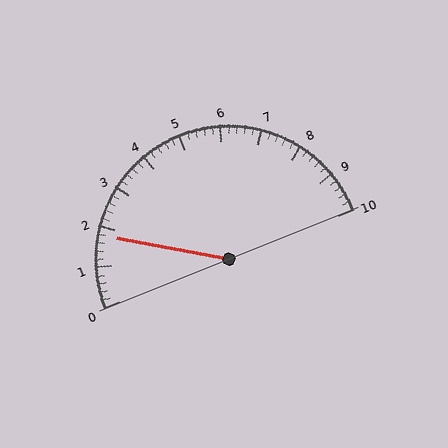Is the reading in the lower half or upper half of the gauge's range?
The reading is in the lower half of the range (0 to 10).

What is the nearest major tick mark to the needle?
The nearest major tick mark is 2.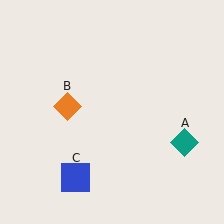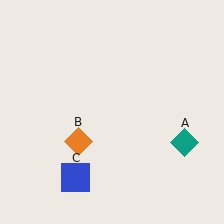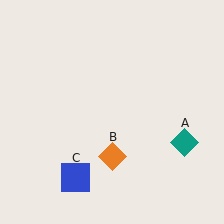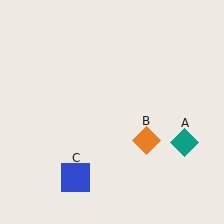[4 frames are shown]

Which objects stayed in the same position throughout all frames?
Teal diamond (object A) and blue square (object C) remained stationary.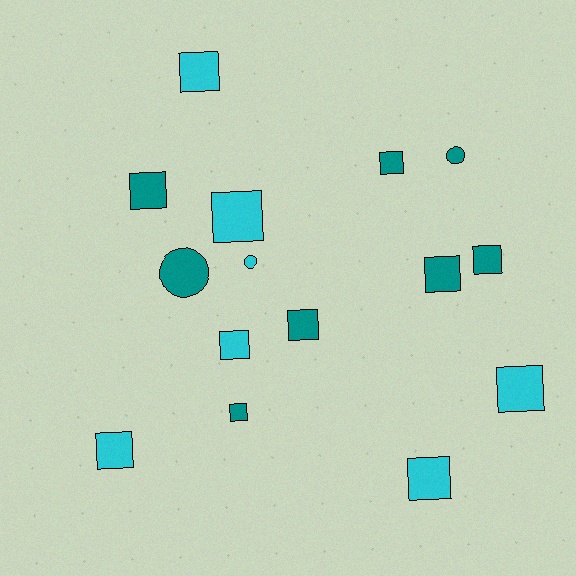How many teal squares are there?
There are 6 teal squares.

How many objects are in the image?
There are 15 objects.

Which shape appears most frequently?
Square, with 12 objects.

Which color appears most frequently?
Teal, with 8 objects.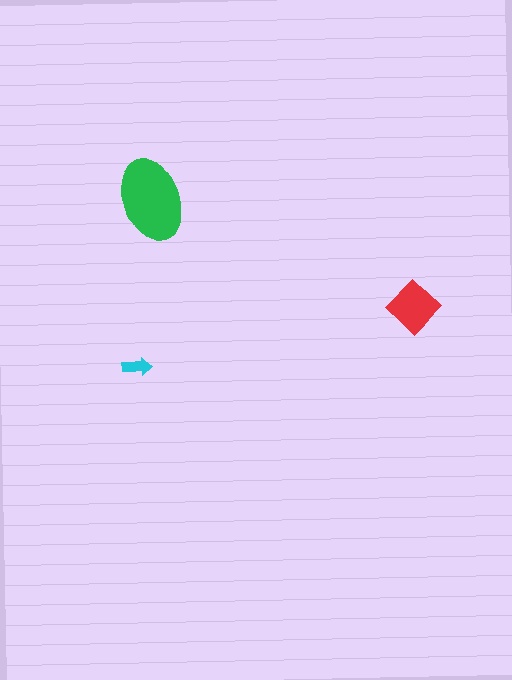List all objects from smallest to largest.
The cyan arrow, the red diamond, the green ellipse.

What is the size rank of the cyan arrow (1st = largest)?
3rd.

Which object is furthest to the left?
The cyan arrow is leftmost.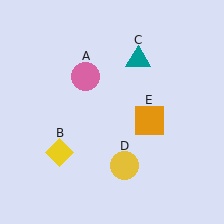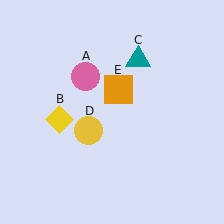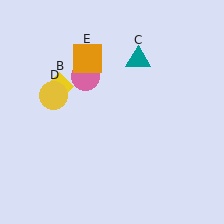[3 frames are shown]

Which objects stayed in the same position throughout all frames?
Pink circle (object A) and teal triangle (object C) remained stationary.